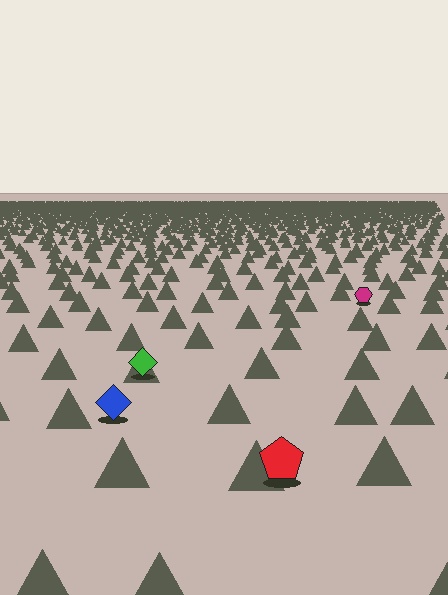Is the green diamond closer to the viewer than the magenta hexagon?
Yes. The green diamond is closer — you can tell from the texture gradient: the ground texture is coarser near it.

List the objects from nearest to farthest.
From nearest to farthest: the red pentagon, the blue diamond, the green diamond, the magenta hexagon.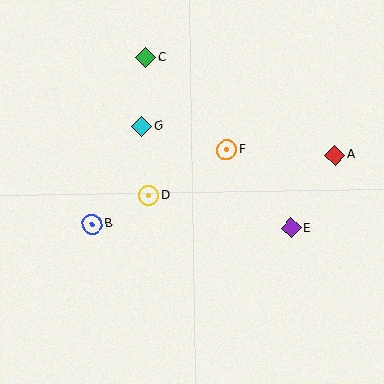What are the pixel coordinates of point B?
Point B is at (92, 224).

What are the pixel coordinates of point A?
Point A is at (335, 155).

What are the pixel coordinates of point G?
Point G is at (142, 126).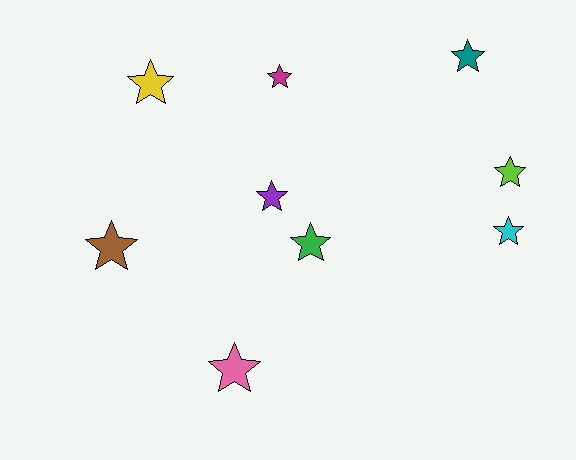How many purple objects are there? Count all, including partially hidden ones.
There is 1 purple object.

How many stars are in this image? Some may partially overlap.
There are 9 stars.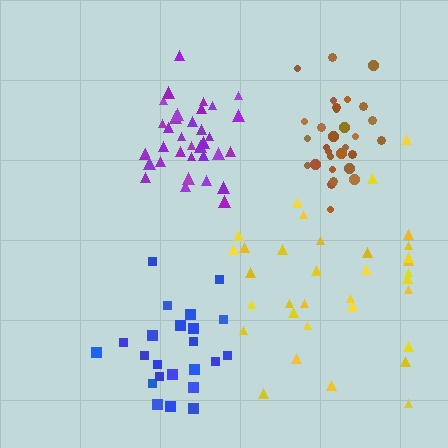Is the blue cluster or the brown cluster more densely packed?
Brown.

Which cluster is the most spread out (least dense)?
Yellow.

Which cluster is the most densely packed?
Purple.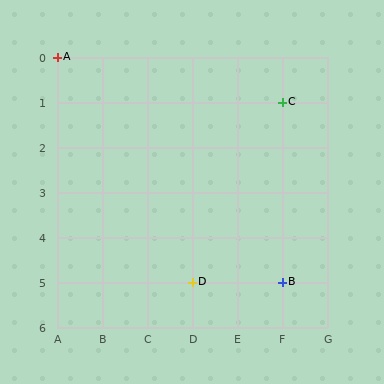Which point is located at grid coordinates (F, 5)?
Point B is at (F, 5).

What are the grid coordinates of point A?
Point A is at grid coordinates (A, 0).